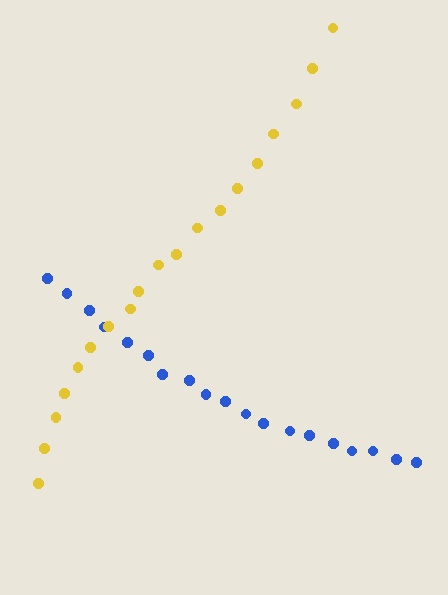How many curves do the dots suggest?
There are 2 distinct paths.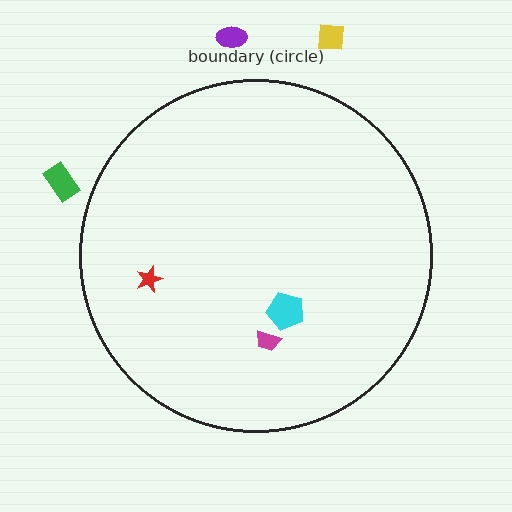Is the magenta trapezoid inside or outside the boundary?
Inside.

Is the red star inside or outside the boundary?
Inside.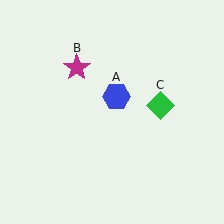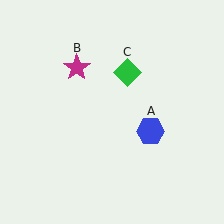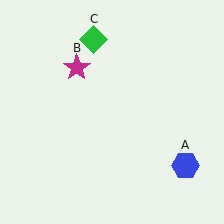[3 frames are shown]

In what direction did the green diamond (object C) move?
The green diamond (object C) moved up and to the left.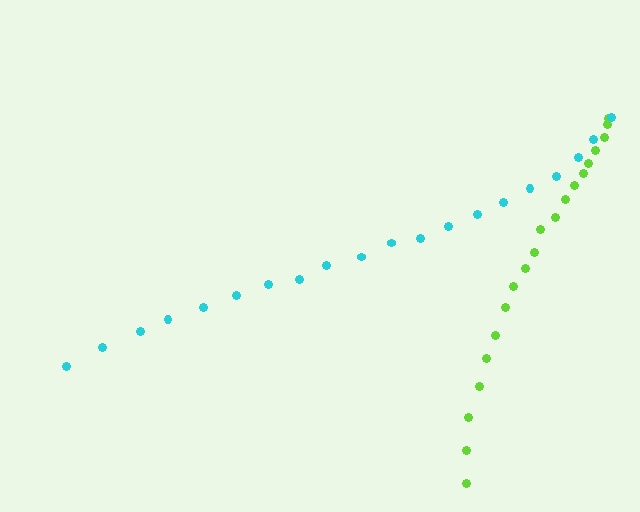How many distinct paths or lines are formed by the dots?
There are 2 distinct paths.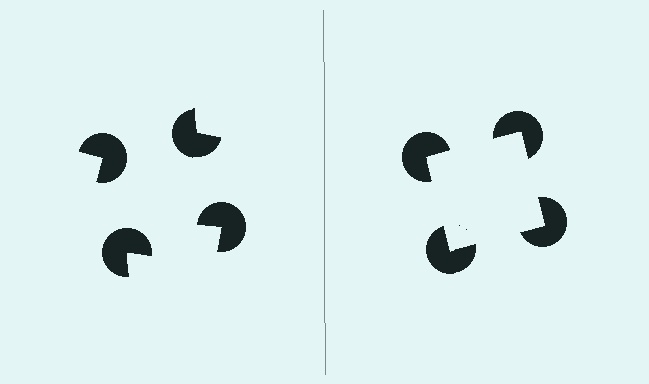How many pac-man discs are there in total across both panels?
8 — 4 on each side.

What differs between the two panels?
The pac-man discs are positioned identically on both sides; only the wedge orientations differ. On the right they align to a square; on the left they are misaligned.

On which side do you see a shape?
An illusory square appears on the right side. On the left side the wedge cuts are rotated, so no coherent shape forms.